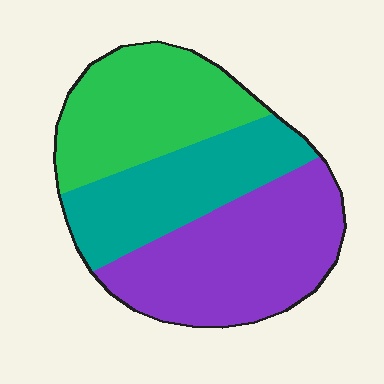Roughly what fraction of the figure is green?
Green covers about 30% of the figure.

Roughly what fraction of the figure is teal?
Teal covers around 30% of the figure.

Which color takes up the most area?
Purple, at roughly 40%.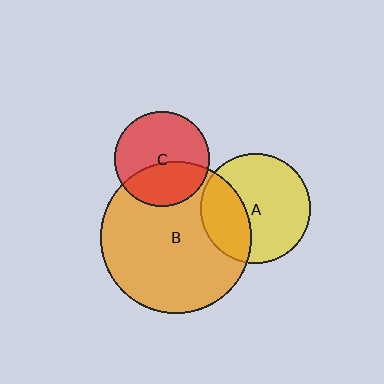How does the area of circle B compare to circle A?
Approximately 1.9 times.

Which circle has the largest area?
Circle B (orange).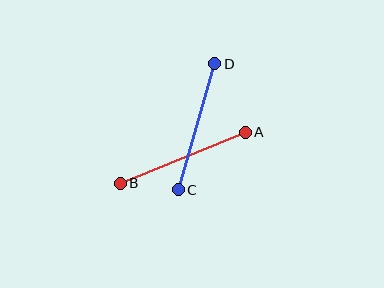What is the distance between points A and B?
The distance is approximately 135 pixels.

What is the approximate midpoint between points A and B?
The midpoint is at approximately (183, 158) pixels.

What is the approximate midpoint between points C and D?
The midpoint is at approximately (196, 127) pixels.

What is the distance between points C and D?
The distance is approximately 131 pixels.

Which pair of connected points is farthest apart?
Points A and B are farthest apart.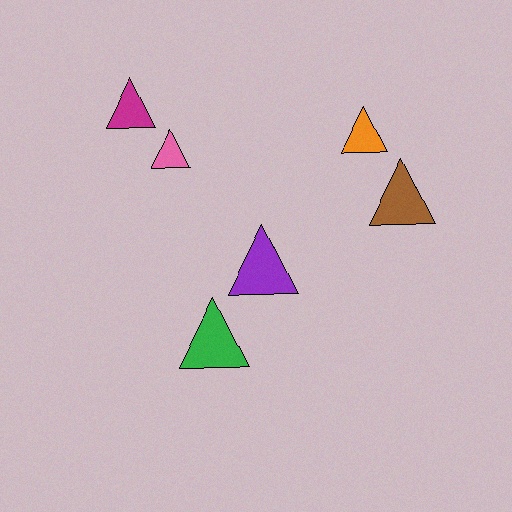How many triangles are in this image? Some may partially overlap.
There are 6 triangles.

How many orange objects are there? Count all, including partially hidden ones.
There is 1 orange object.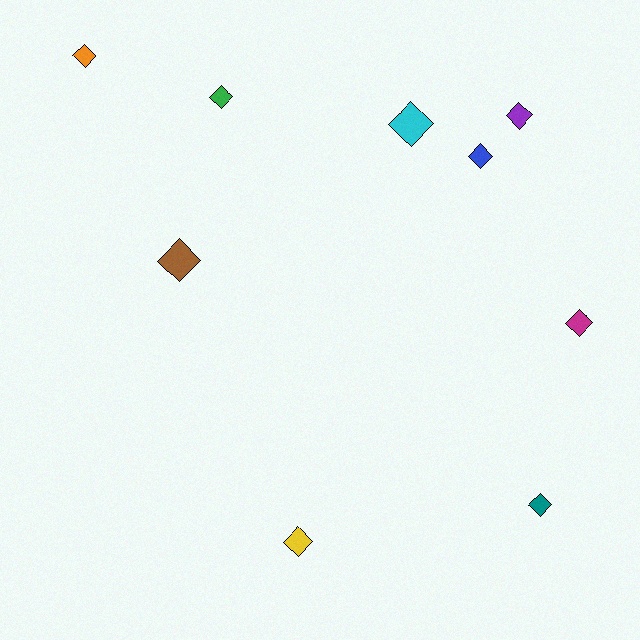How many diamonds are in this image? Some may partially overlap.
There are 9 diamonds.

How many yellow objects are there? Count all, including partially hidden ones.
There is 1 yellow object.